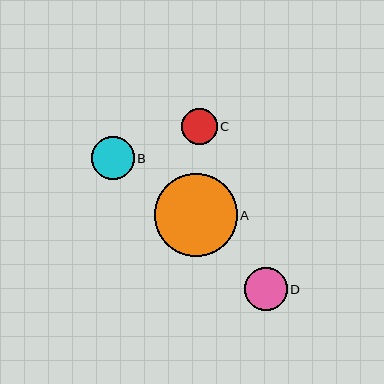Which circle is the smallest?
Circle C is the smallest with a size of approximately 36 pixels.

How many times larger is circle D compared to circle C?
Circle D is approximately 1.2 times the size of circle C.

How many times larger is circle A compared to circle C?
Circle A is approximately 2.3 times the size of circle C.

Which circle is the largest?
Circle A is the largest with a size of approximately 83 pixels.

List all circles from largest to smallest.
From largest to smallest: A, D, B, C.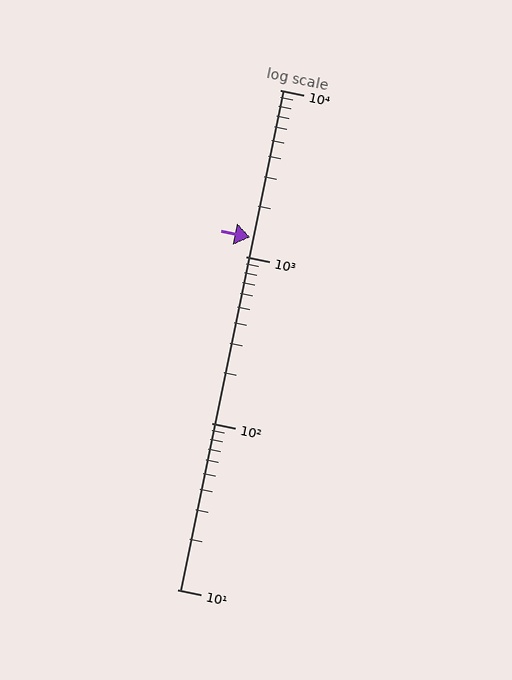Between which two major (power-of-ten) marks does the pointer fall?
The pointer is between 1000 and 10000.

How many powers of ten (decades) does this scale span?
The scale spans 3 decades, from 10 to 10000.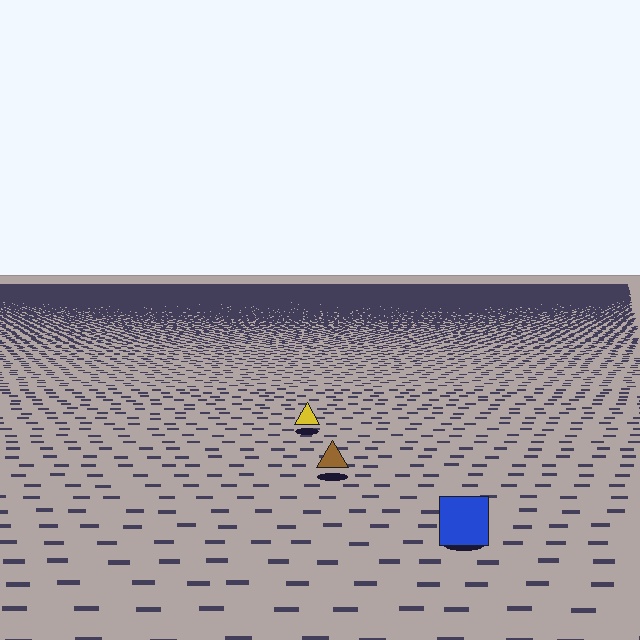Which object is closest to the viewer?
The blue square is closest. The texture marks near it are larger and more spread out.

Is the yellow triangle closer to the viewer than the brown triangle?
No. The brown triangle is closer — you can tell from the texture gradient: the ground texture is coarser near it.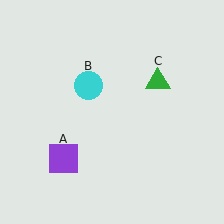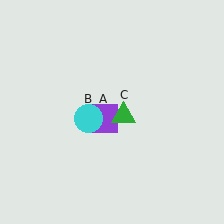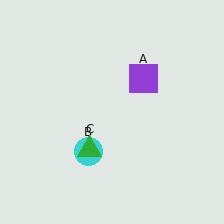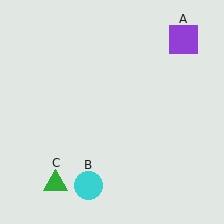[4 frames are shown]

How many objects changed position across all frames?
3 objects changed position: purple square (object A), cyan circle (object B), green triangle (object C).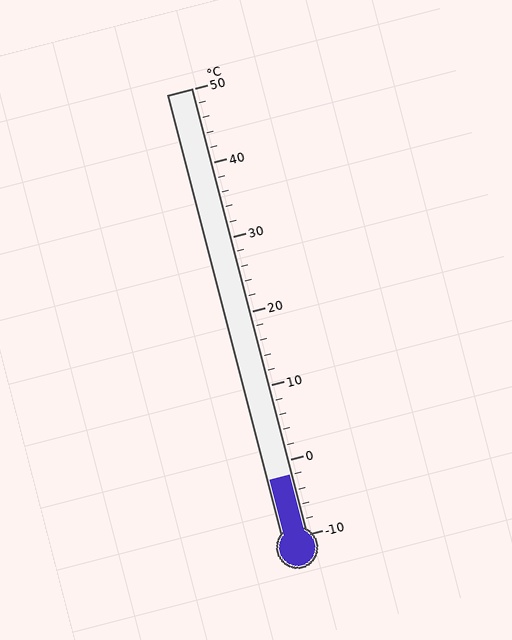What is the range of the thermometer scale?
The thermometer scale ranges from -10°C to 50°C.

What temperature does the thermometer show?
The thermometer shows approximately -2°C.